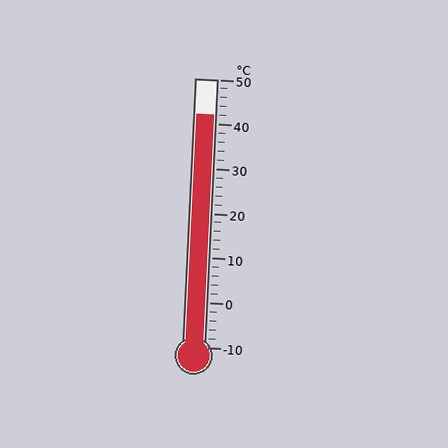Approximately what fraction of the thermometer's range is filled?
The thermometer is filled to approximately 85% of its range.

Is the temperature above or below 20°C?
The temperature is above 20°C.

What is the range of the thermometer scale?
The thermometer scale ranges from -10°C to 50°C.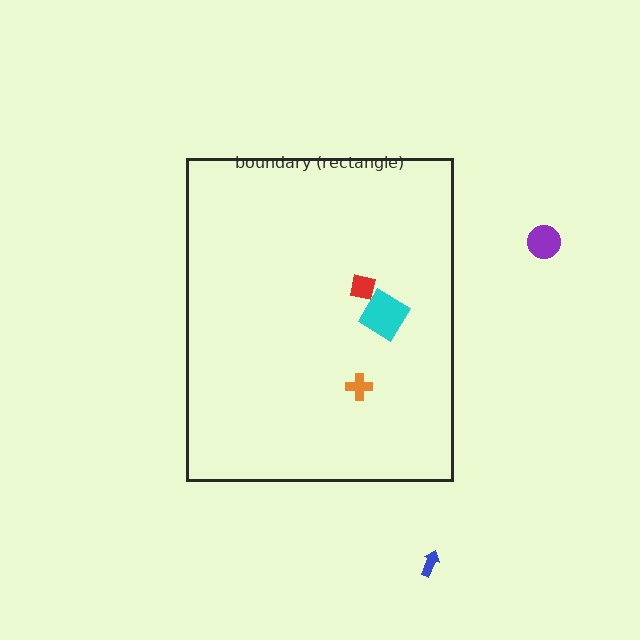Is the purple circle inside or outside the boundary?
Outside.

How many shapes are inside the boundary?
3 inside, 2 outside.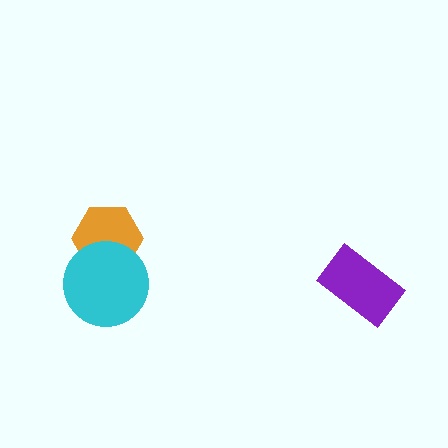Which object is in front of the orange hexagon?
The cyan circle is in front of the orange hexagon.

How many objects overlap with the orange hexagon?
1 object overlaps with the orange hexagon.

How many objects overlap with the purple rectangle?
0 objects overlap with the purple rectangle.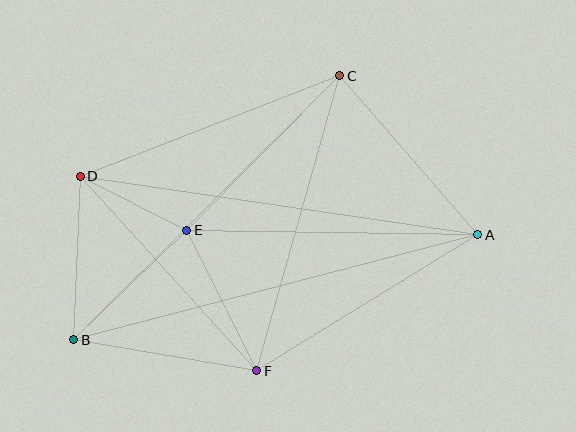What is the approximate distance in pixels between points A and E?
The distance between A and E is approximately 291 pixels.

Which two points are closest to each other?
Points D and E are closest to each other.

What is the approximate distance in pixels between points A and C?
The distance between A and C is approximately 210 pixels.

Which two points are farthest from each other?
Points A and B are farthest from each other.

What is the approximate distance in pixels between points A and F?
The distance between A and F is approximately 259 pixels.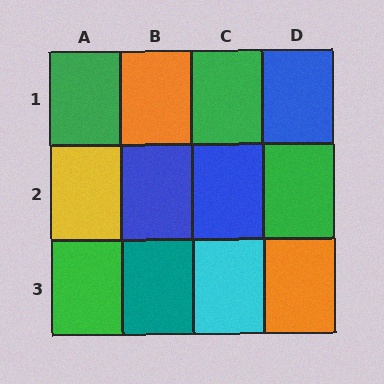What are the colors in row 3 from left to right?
Green, teal, cyan, orange.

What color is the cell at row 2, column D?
Green.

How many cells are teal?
1 cell is teal.